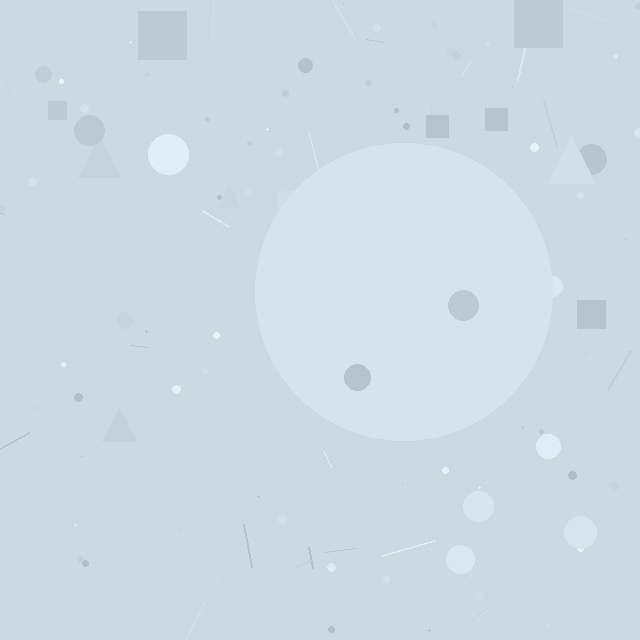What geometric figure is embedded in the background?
A circle is embedded in the background.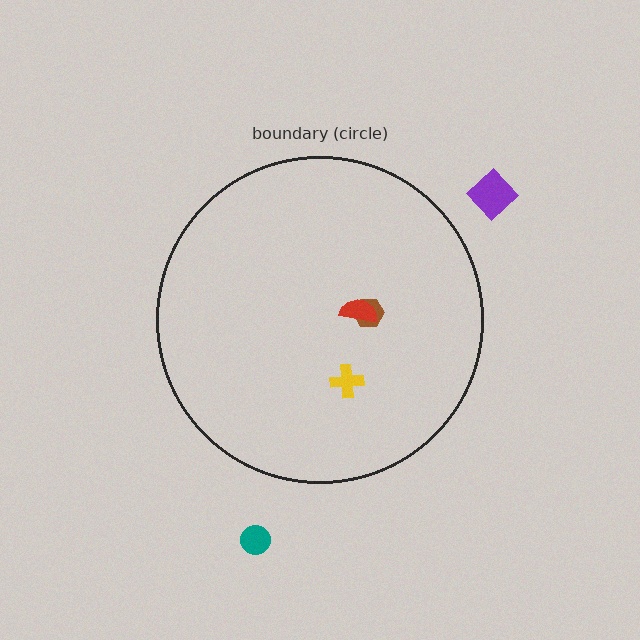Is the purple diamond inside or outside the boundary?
Outside.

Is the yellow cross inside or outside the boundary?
Inside.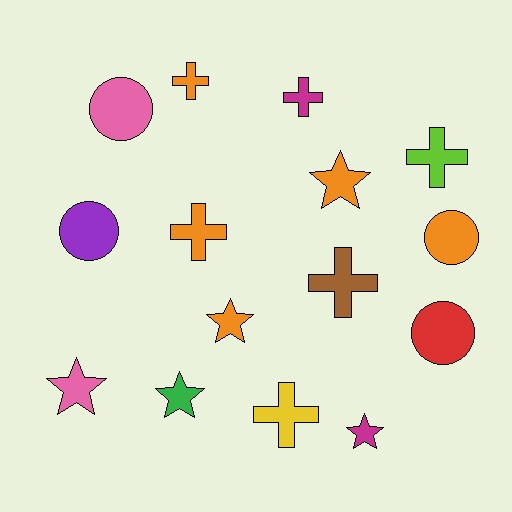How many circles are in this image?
There are 4 circles.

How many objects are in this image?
There are 15 objects.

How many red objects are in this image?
There is 1 red object.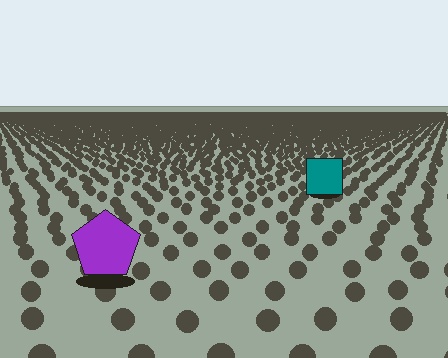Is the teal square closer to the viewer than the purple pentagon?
No. The purple pentagon is closer — you can tell from the texture gradient: the ground texture is coarser near it.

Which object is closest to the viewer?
The purple pentagon is closest. The texture marks near it are larger and more spread out.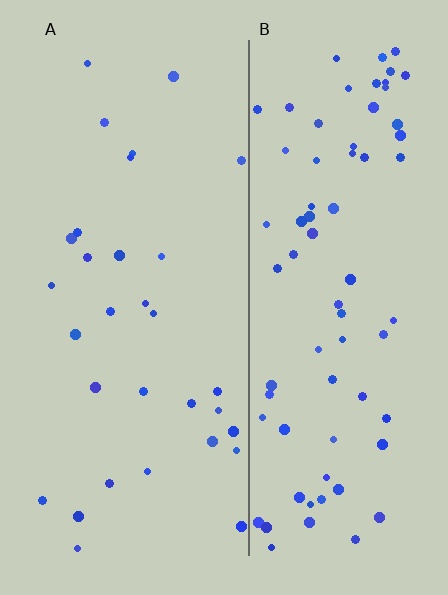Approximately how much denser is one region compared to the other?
Approximately 2.5× — region B over region A.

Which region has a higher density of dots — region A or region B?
B (the right).